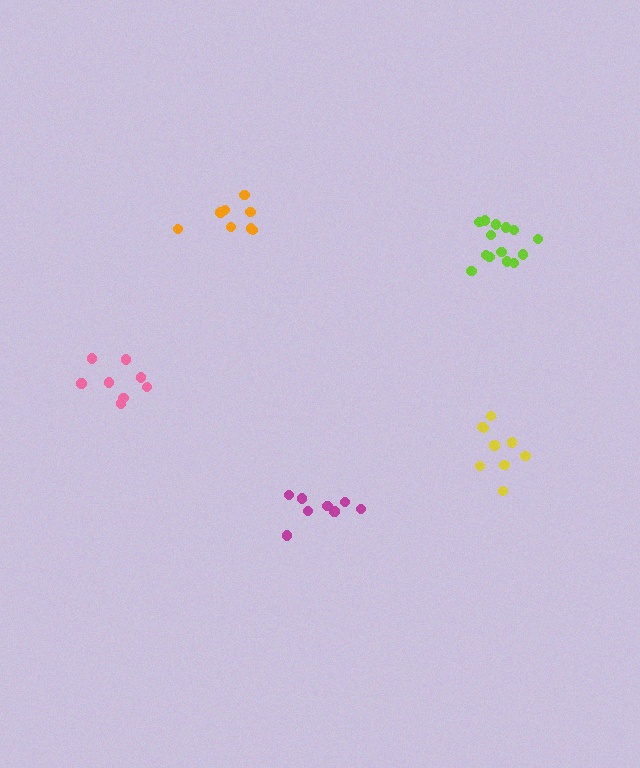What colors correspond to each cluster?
The clusters are colored: lime, magenta, pink, yellow, orange.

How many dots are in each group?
Group 1: 14 dots, Group 2: 8 dots, Group 3: 8 dots, Group 4: 9 dots, Group 5: 8 dots (47 total).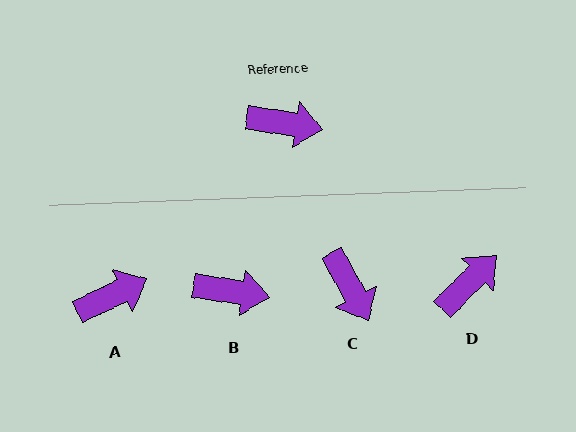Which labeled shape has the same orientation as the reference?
B.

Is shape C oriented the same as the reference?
No, it is off by about 53 degrees.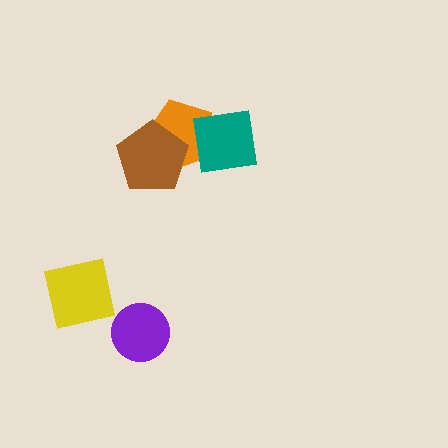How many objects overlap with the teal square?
1 object overlaps with the teal square.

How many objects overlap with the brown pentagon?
1 object overlaps with the brown pentagon.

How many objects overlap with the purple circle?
0 objects overlap with the purple circle.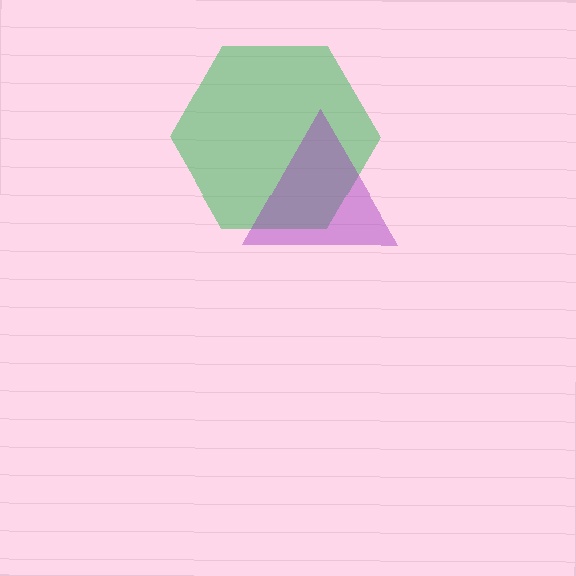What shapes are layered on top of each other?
The layered shapes are: a green hexagon, a purple triangle.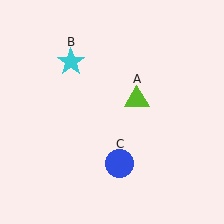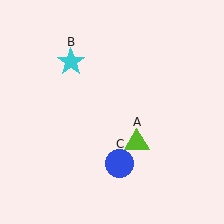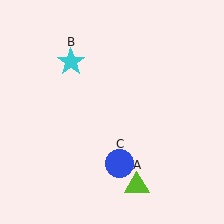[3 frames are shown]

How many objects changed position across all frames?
1 object changed position: lime triangle (object A).